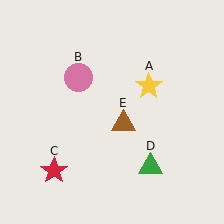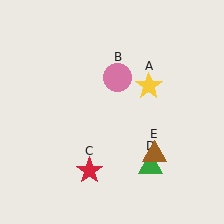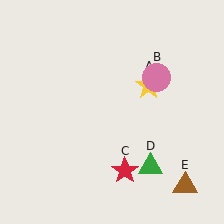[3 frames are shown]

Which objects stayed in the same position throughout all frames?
Yellow star (object A) and green triangle (object D) remained stationary.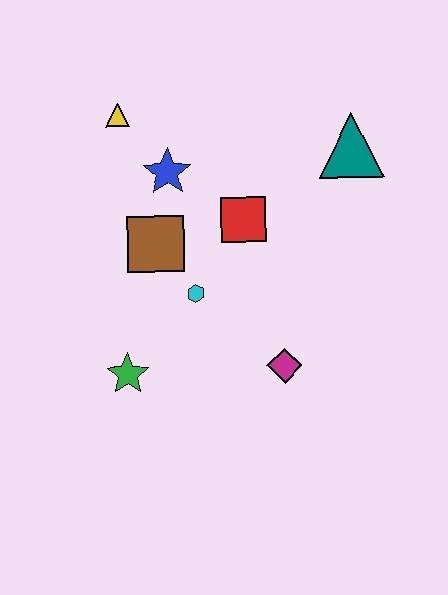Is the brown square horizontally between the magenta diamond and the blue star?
No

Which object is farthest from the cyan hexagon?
The teal triangle is farthest from the cyan hexagon.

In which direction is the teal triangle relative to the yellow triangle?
The teal triangle is to the right of the yellow triangle.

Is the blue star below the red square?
No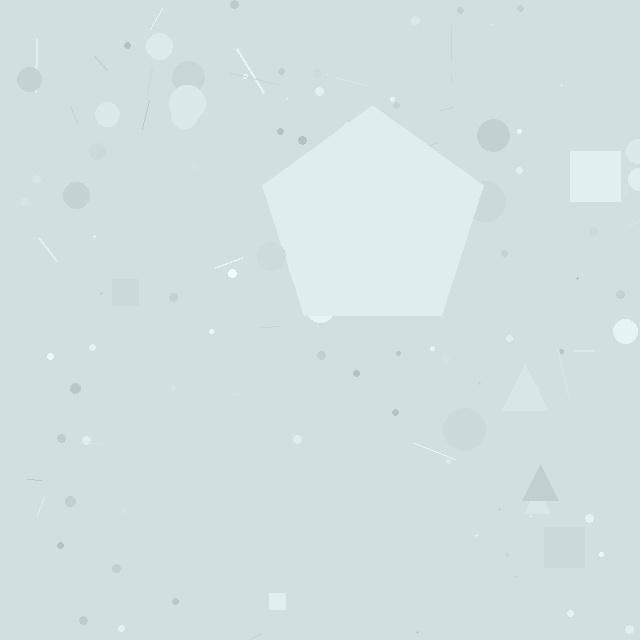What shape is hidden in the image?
A pentagon is hidden in the image.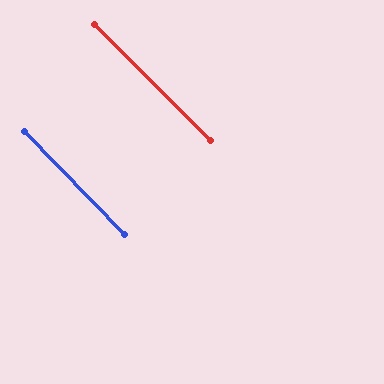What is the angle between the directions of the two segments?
Approximately 1 degree.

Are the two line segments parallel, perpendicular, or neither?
Parallel — their directions differ by only 0.5°.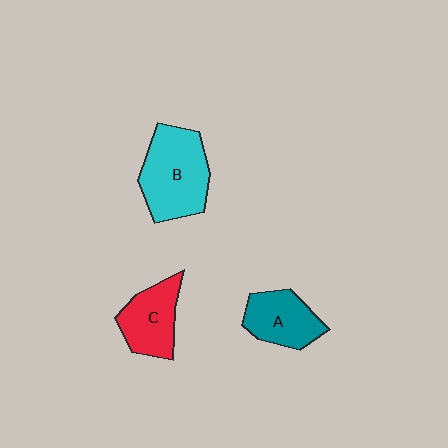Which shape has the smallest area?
Shape A (teal).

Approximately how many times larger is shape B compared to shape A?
Approximately 1.5 times.